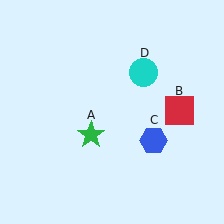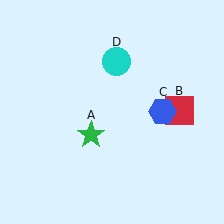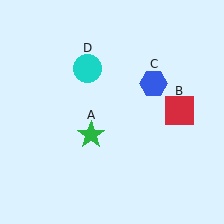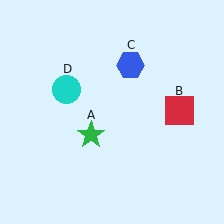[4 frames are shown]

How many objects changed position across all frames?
2 objects changed position: blue hexagon (object C), cyan circle (object D).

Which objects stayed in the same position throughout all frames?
Green star (object A) and red square (object B) remained stationary.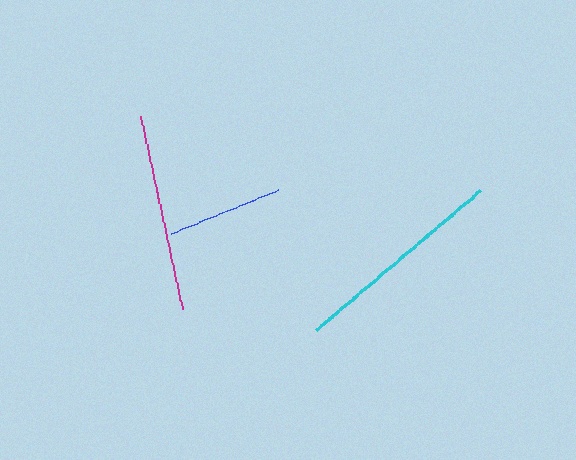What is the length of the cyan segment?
The cyan segment is approximately 216 pixels long.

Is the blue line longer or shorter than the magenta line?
The magenta line is longer than the blue line.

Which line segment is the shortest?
The blue line is the shortest at approximately 115 pixels.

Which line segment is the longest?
The cyan line is the longest at approximately 216 pixels.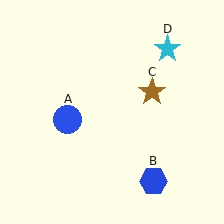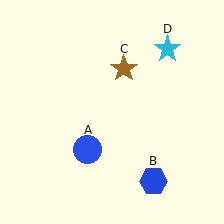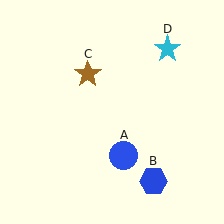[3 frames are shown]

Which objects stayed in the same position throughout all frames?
Blue hexagon (object B) and cyan star (object D) remained stationary.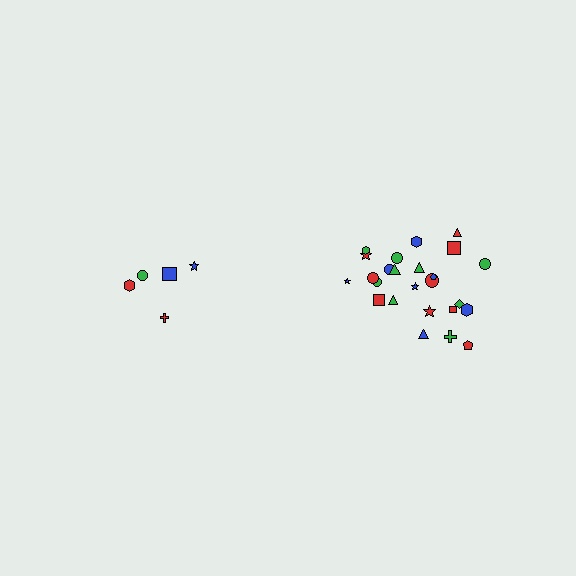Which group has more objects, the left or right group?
The right group.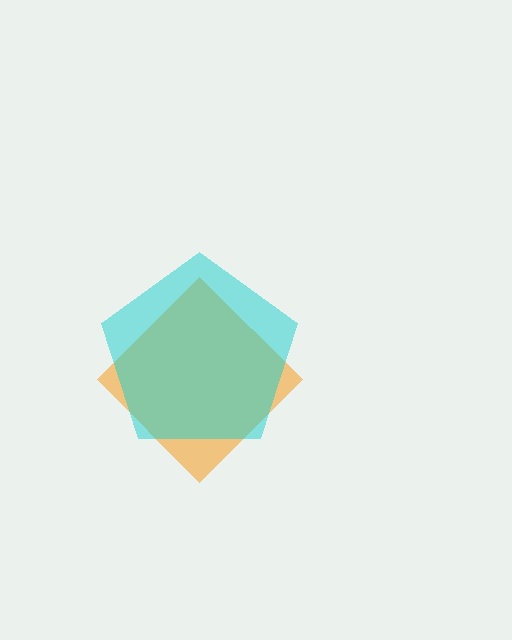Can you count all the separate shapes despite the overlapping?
Yes, there are 2 separate shapes.